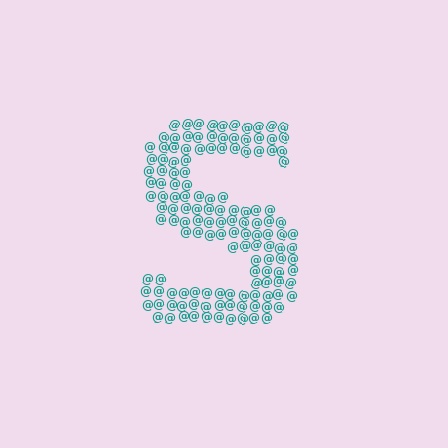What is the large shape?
The large shape is the letter S.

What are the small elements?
The small elements are at signs.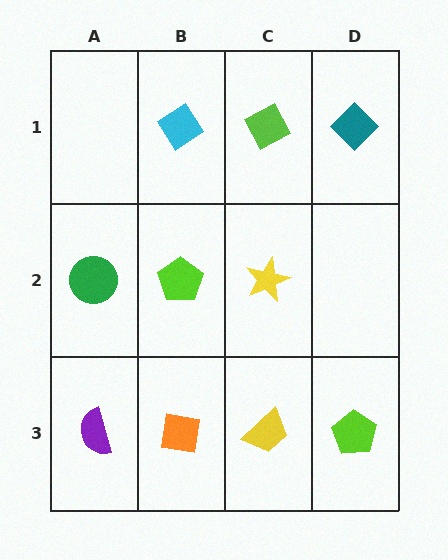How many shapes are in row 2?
3 shapes.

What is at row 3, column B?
An orange square.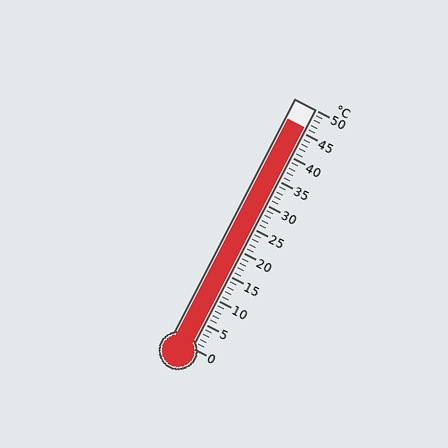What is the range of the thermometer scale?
The thermometer scale ranges from 0°C to 50°C.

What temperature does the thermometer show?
The thermometer shows approximately 46°C.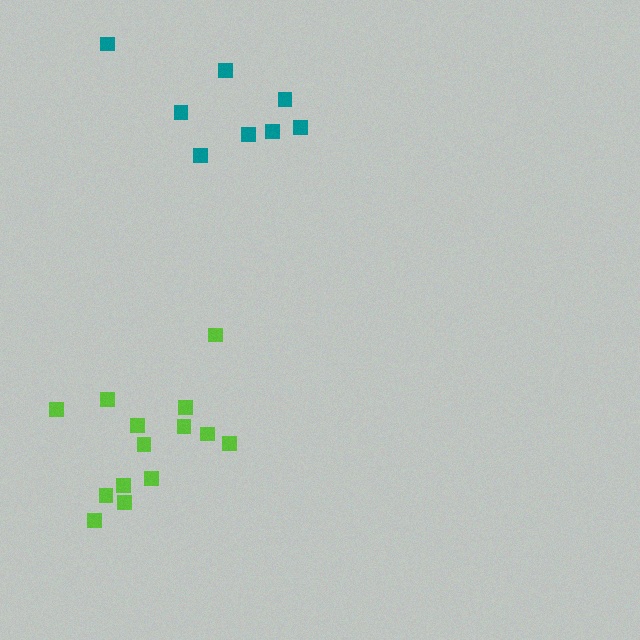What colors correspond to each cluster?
The clusters are colored: teal, lime.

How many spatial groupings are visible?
There are 2 spatial groupings.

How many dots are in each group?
Group 1: 8 dots, Group 2: 14 dots (22 total).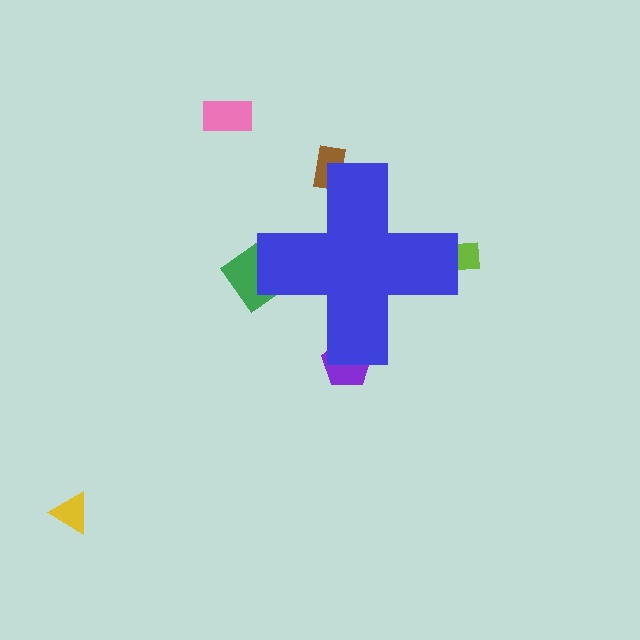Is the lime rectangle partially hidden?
Yes, the lime rectangle is partially hidden behind the blue cross.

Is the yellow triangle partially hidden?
No, the yellow triangle is fully visible.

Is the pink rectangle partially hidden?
No, the pink rectangle is fully visible.